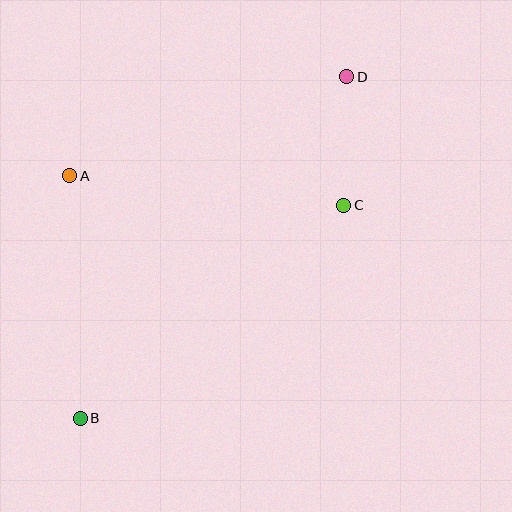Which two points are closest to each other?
Points C and D are closest to each other.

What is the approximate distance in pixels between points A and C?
The distance between A and C is approximately 275 pixels.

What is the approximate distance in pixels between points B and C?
The distance between B and C is approximately 339 pixels.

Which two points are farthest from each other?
Points B and D are farthest from each other.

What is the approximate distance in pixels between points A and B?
The distance between A and B is approximately 242 pixels.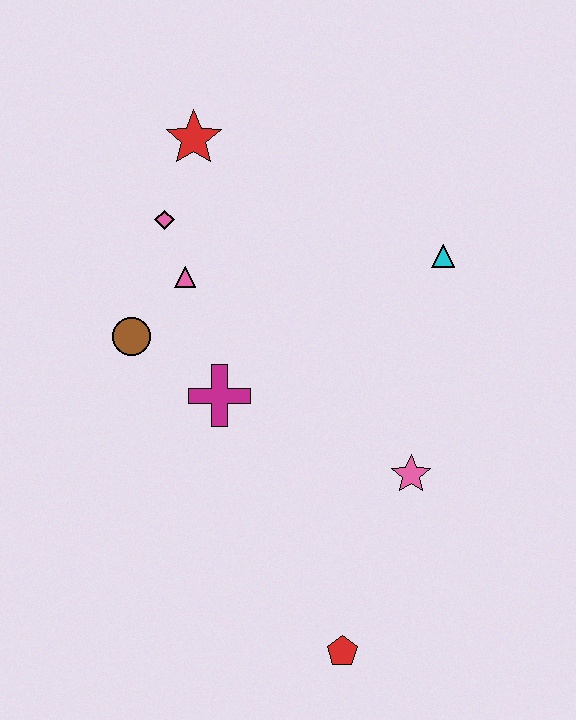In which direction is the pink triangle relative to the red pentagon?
The pink triangle is above the red pentagon.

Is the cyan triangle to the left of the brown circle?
No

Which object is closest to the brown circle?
The pink triangle is closest to the brown circle.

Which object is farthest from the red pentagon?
The red star is farthest from the red pentagon.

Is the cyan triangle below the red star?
Yes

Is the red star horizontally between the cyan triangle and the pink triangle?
Yes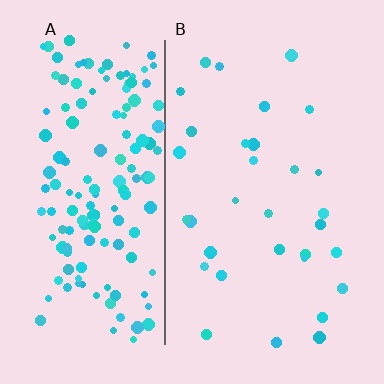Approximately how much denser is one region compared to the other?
Approximately 5.0× — region A over region B.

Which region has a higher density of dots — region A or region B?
A (the left).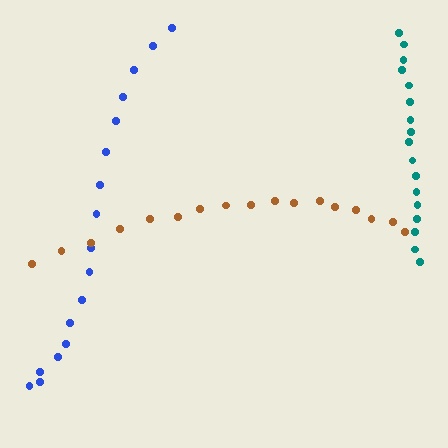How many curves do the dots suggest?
There are 3 distinct paths.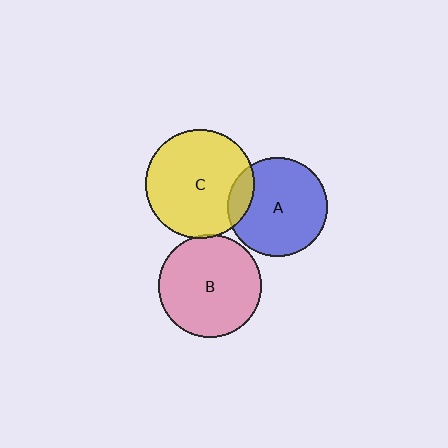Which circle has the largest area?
Circle C (yellow).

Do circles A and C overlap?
Yes.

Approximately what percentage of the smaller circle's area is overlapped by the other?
Approximately 15%.